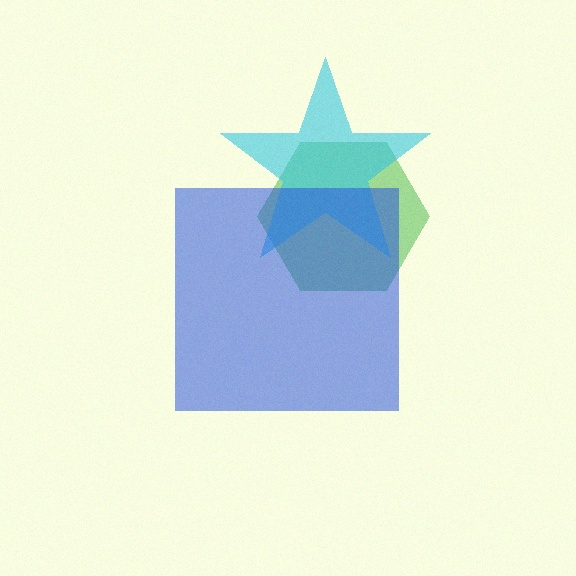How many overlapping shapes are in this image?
There are 3 overlapping shapes in the image.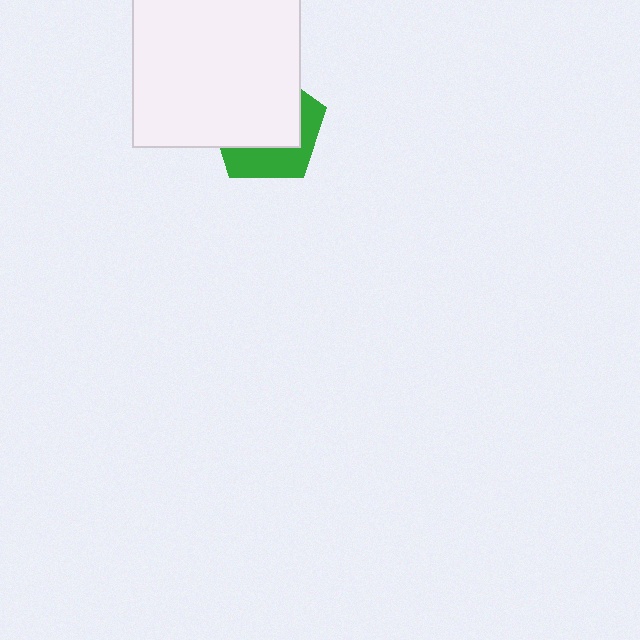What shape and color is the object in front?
The object in front is a white square.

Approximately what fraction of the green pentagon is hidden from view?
Roughly 63% of the green pentagon is hidden behind the white square.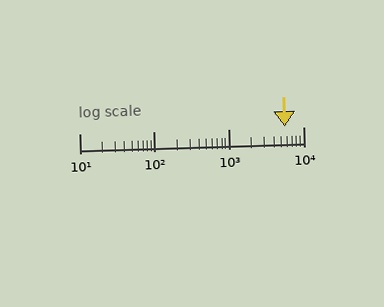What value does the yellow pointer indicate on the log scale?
The pointer indicates approximately 5600.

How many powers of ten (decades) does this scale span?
The scale spans 3 decades, from 10 to 10000.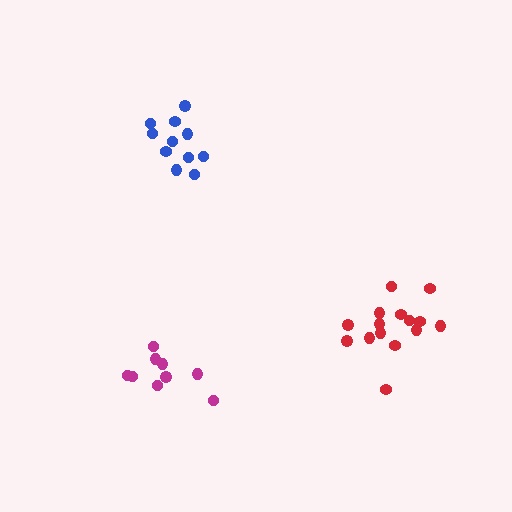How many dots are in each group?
Group 1: 9 dots, Group 2: 11 dots, Group 3: 15 dots (35 total).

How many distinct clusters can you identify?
There are 3 distinct clusters.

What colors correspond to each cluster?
The clusters are colored: magenta, blue, red.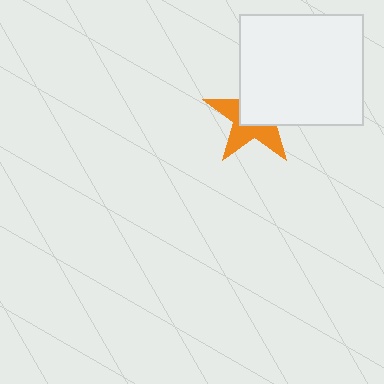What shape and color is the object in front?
The object in front is a white rectangle.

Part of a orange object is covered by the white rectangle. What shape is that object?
It is a star.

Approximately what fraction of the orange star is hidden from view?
Roughly 51% of the orange star is hidden behind the white rectangle.